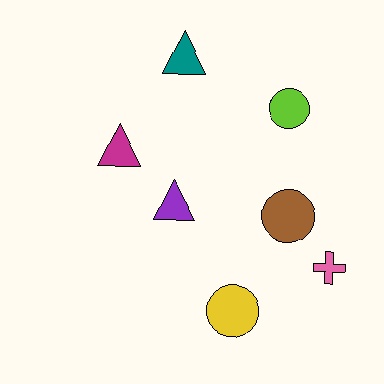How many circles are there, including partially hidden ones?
There are 3 circles.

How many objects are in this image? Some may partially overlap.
There are 7 objects.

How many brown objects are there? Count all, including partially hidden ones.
There is 1 brown object.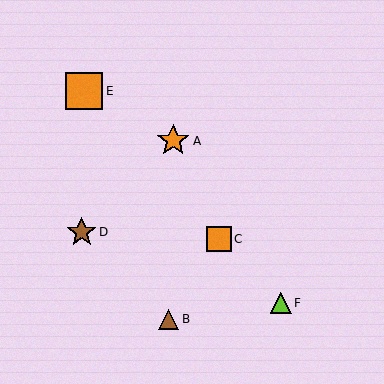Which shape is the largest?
The orange square (labeled E) is the largest.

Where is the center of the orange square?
The center of the orange square is at (219, 239).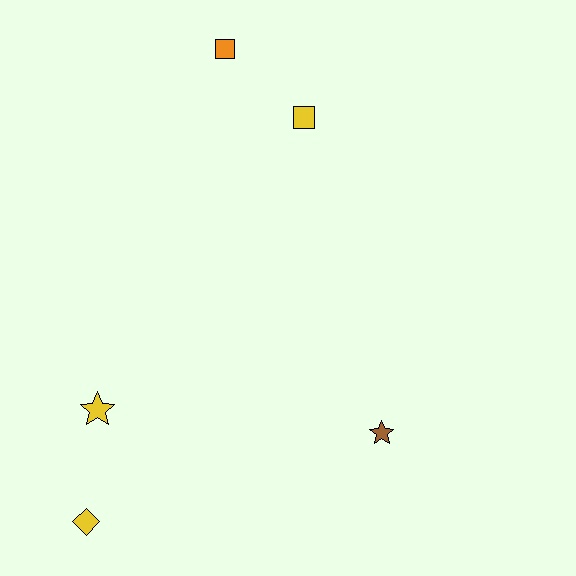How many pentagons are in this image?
There are no pentagons.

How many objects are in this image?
There are 5 objects.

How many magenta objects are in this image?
There are no magenta objects.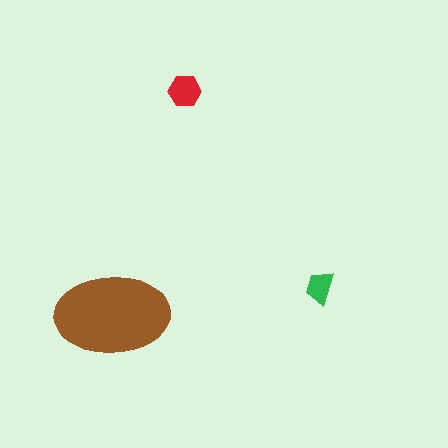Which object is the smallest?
The green trapezoid.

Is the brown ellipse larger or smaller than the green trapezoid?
Larger.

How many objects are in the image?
There are 3 objects in the image.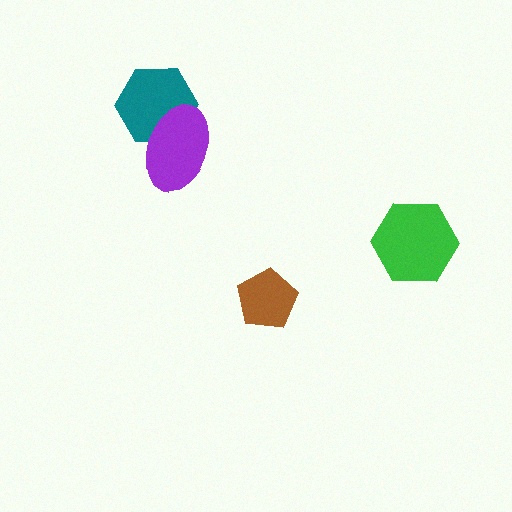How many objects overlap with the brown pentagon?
0 objects overlap with the brown pentagon.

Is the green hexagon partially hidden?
No, no other shape covers it.